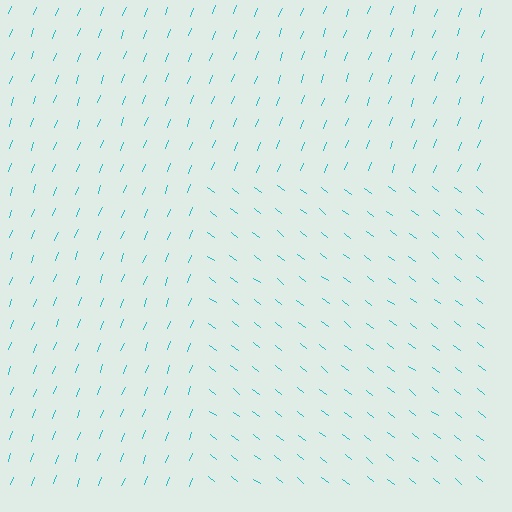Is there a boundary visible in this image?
Yes, there is a texture boundary formed by a change in line orientation.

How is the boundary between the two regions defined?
The boundary is defined purely by a change in line orientation (approximately 72 degrees difference). All lines are the same color and thickness.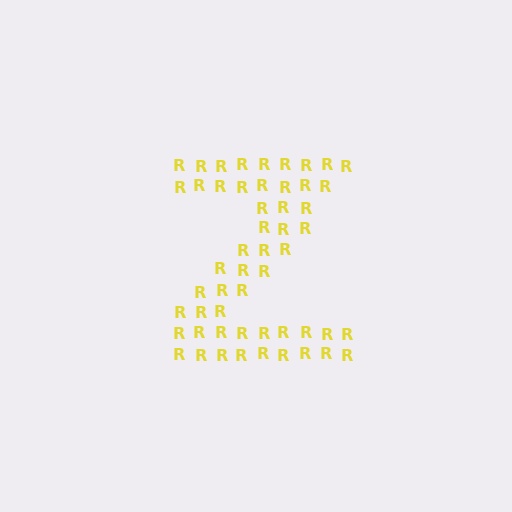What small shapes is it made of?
It is made of small letter R's.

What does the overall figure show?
The overall figure shows the letter Z.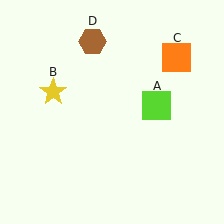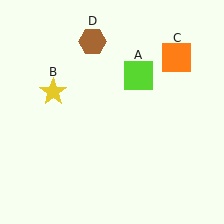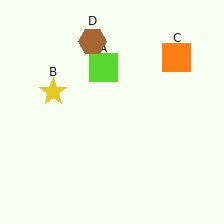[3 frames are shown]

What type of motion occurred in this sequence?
The lime square (object A) rotated counterclockwise around the center of the scene.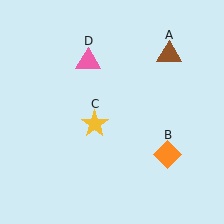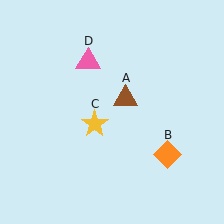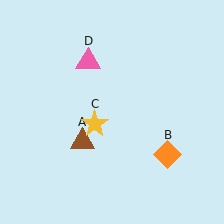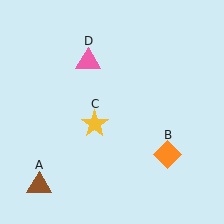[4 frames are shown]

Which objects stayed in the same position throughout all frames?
Orange diamond (object B) and yellow star (object C) and pink triangle (object D) remained stationary.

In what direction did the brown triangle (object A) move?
The brown triangle (object A) moved down and to the left.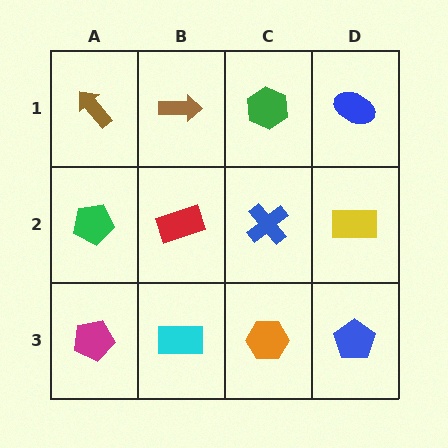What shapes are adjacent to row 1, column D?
A yellow rectangle (row 2, column D), a green hexagon (row 1, column C).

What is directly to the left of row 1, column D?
A green hexagon.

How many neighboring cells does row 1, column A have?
2.